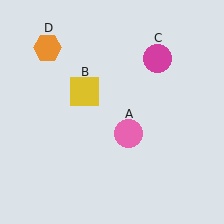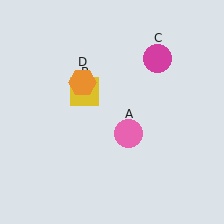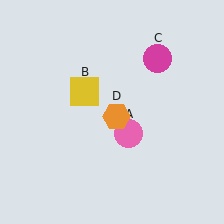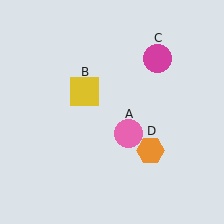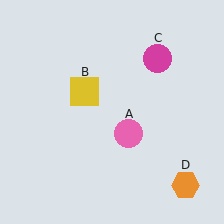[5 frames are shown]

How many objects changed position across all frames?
1 object changed position: orange hexagon (object D).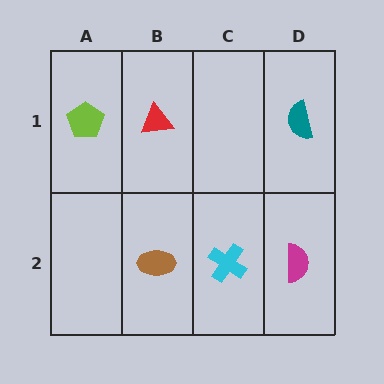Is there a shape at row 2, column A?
No, that cell is empty.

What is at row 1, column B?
A red triangle.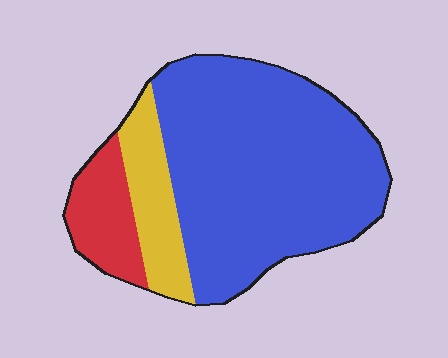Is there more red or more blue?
Blue.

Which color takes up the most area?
Blue, at roughly 70%.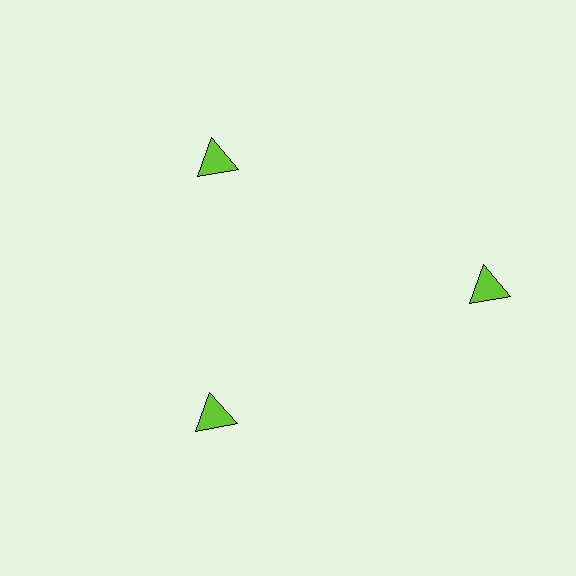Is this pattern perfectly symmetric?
No. The 3 lime triangles are arranged in a ring, but one element near the 3 o'clock position is pushed outward from the center, breaking the 3-fold rotational symmetry.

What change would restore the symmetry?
The symmetry would be restored by moving it inward, back onto the ring so that all 3 triangles sit at equal angles and equal distance from the center.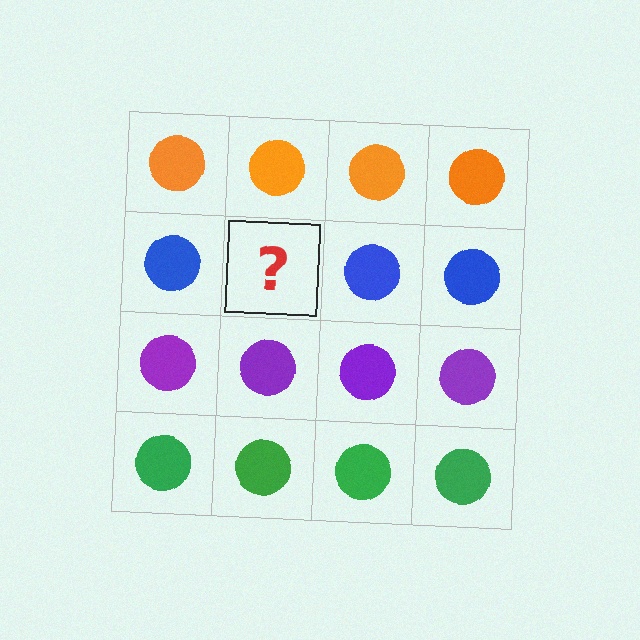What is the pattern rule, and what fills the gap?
The rule is that each row has a consistent color. The gap should be filled with a blue circle.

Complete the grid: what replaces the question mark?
The question mark should be replaced with a blue circle.